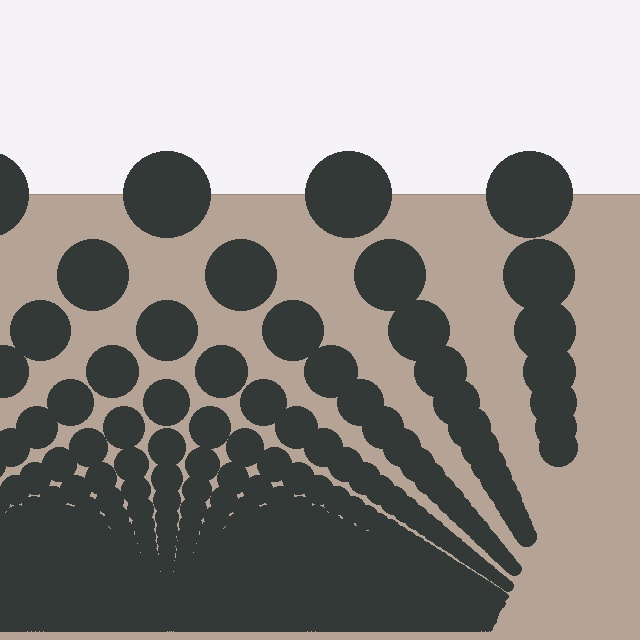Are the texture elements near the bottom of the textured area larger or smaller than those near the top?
Smaller. The gradient is inverted — elements near the bottom are smaller and denser.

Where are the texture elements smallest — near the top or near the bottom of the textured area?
Near the bottom.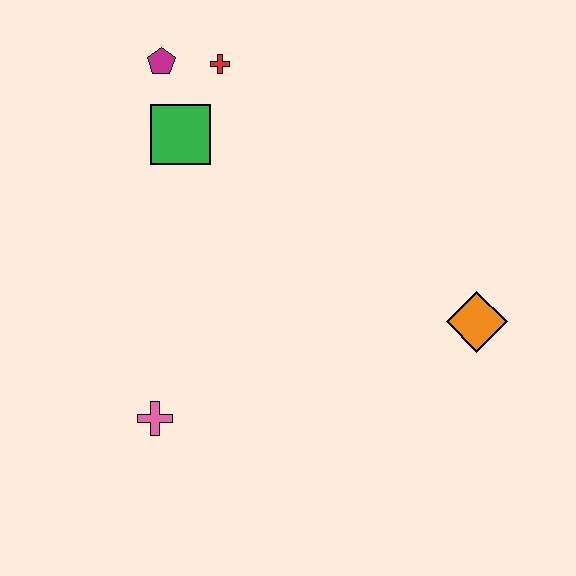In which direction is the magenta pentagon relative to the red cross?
The magenta pentagon is to the left of the red cross.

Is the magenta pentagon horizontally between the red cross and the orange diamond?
No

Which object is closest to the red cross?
The magenta pentagon is closest to the red cross.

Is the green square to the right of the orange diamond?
No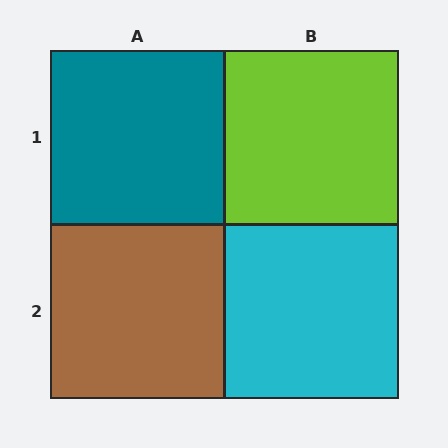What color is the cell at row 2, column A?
Brown.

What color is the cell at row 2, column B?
Cyan.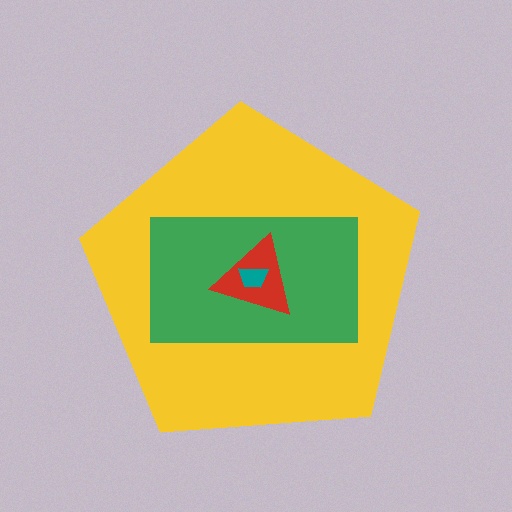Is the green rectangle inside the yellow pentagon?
Yes.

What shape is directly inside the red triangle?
The teal trapezoid.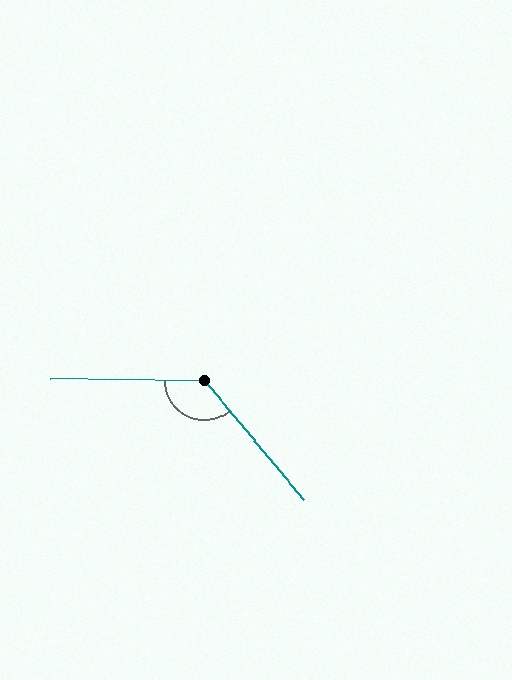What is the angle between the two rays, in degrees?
Approximately 130 degrees.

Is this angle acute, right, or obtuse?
It is obtuse.